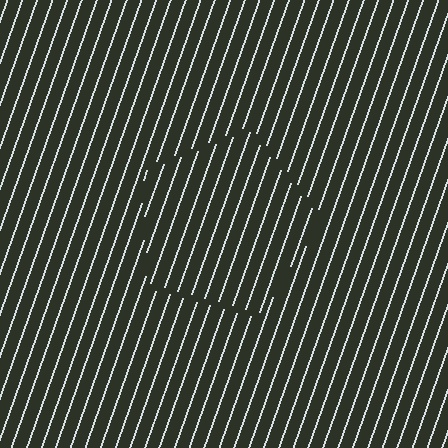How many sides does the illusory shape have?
5 sides — the line-ends trace a pentagon.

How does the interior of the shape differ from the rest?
The interior of the shape contains the same grating, shifted by half a period — the contour is defined by the phase discontinuity where line-ends from the inner and outer gratings abut.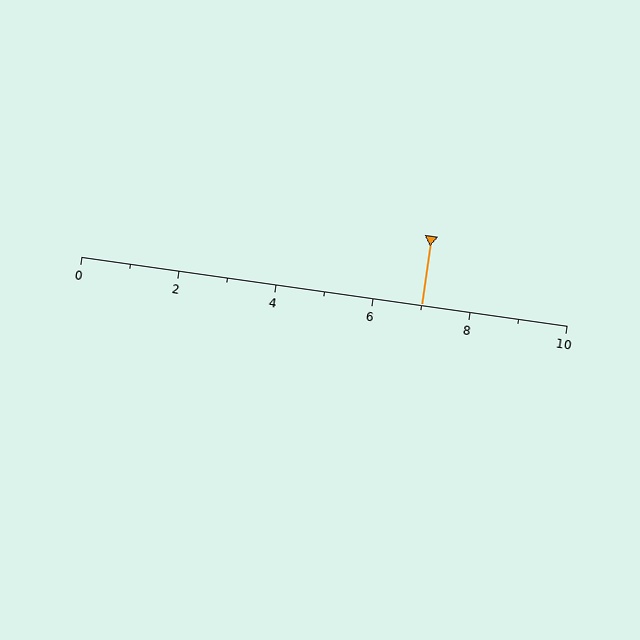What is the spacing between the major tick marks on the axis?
The major ticks are spaced 2 apart.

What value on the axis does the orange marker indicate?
The marker indicates approximately 7.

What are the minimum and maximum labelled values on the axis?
The axis runs from 0 to 10.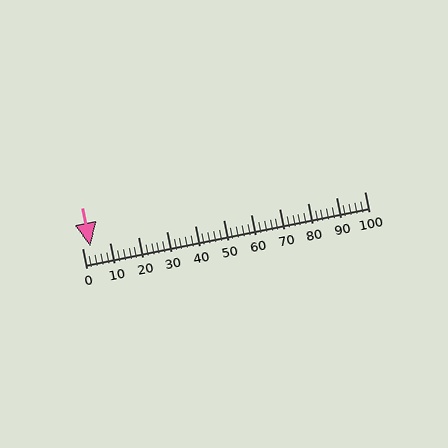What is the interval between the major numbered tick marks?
The major tick marks are spaced 10 units apart.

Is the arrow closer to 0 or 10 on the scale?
The arrow is closer to 0.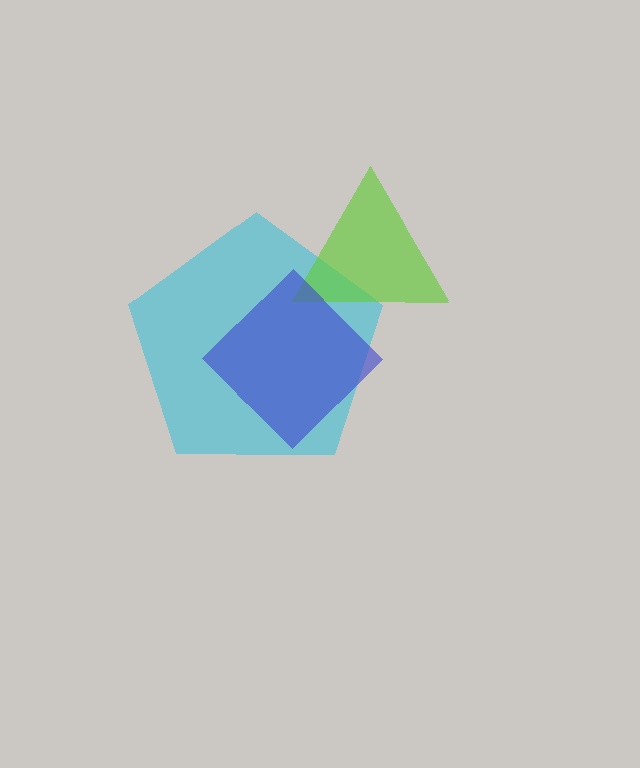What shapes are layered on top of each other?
The layered shapes are: a cyan pentagon, a lime triangle, a blue diamond.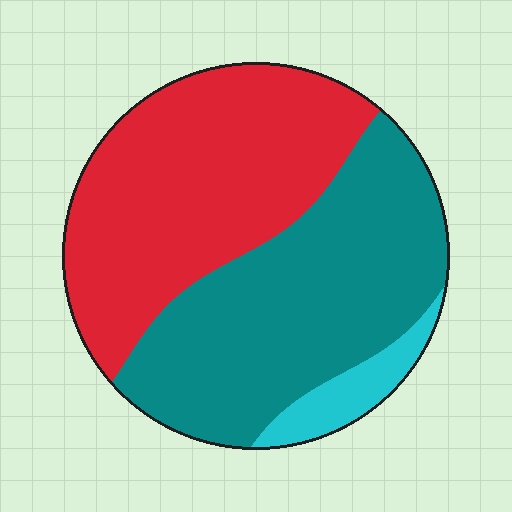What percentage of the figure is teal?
Teal covers 47% of the figure.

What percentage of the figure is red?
Red takes up between a third and a half of the figure.